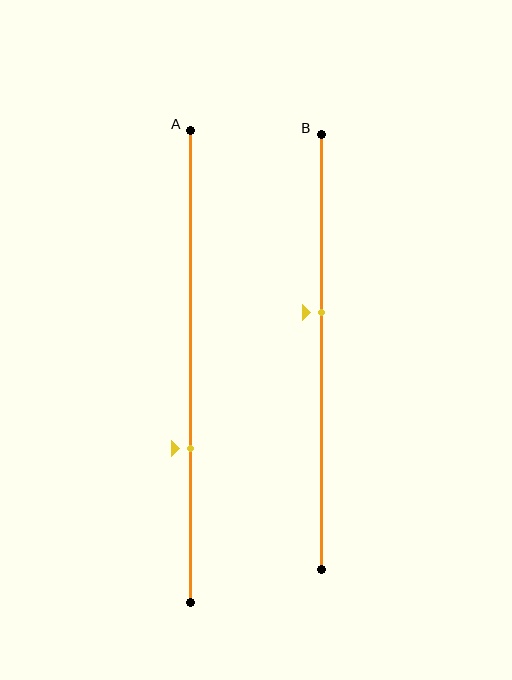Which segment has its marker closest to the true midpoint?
Segment B has its marker closest to the true midpoint.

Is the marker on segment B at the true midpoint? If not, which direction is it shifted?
No, the marker on segment B is shifted upward by about 9% of the segment length.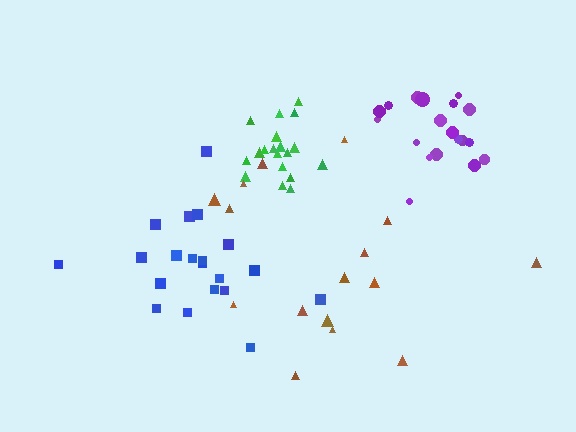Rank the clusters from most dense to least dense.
green, purple, blue, brown.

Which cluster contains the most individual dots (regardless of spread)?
Blue (20).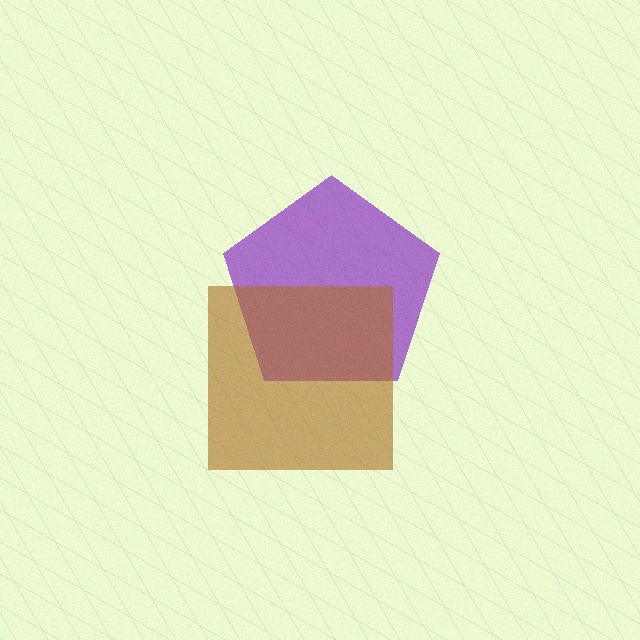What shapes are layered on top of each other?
The layered shapes are: a purple pentagon, a brown square.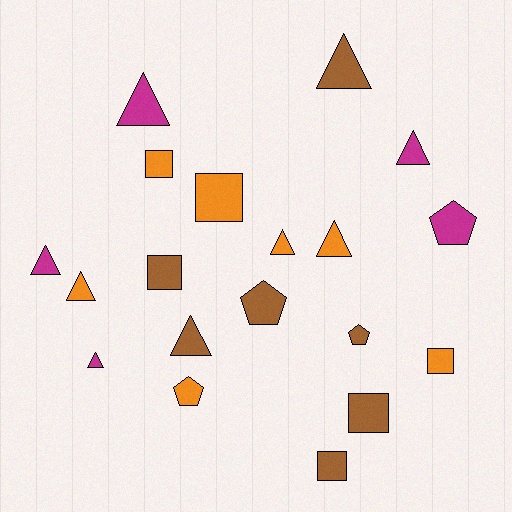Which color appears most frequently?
Brown, with 7 objects.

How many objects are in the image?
There are 19 objects.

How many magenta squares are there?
There are no magenta squares.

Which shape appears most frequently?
Triangle, with 9 objects.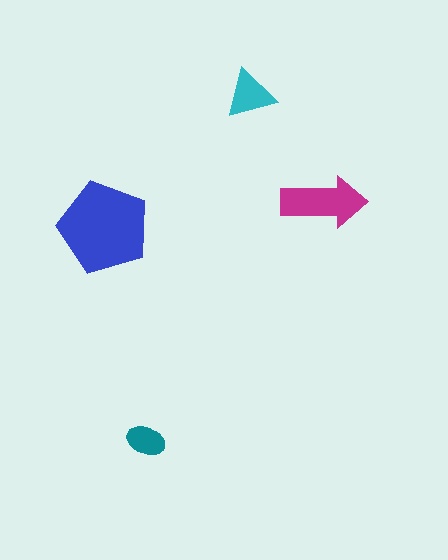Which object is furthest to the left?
The blue pentagon is leftmost.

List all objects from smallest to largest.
The teal ellipse, the cyan triangle, the magenta arrow, the blue pentagon.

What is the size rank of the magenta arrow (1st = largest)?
2nd.